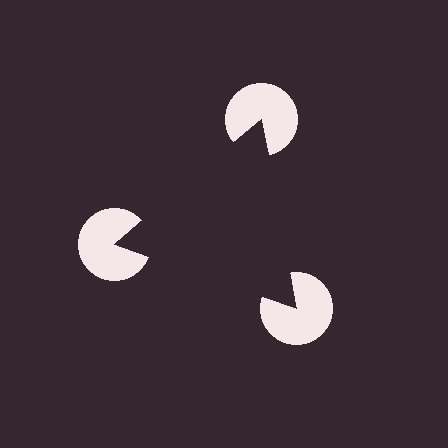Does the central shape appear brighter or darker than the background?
It typically appears slightly darker than the background, even though no actual brightness change is drawn.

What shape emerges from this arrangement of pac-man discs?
An illusory triangle — its edges are inferred from the aligned wedge cuts in the pac-man discs, not physically drawn.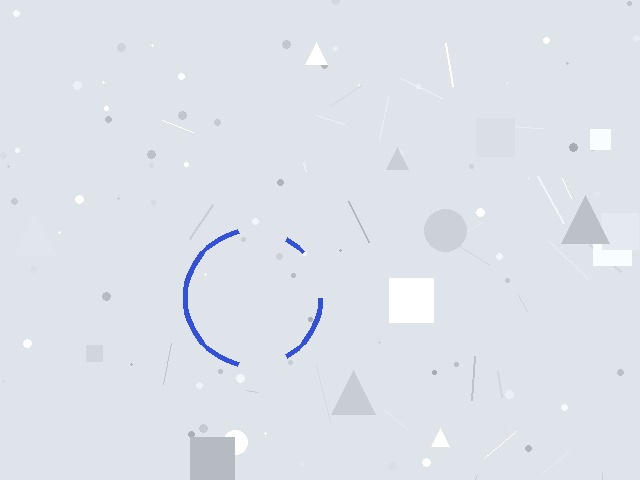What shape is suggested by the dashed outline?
The dashed outline suggests a circle.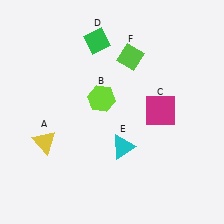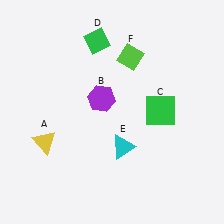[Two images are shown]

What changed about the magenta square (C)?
In Image 1, C is magenta. In Image 2, it changed to green.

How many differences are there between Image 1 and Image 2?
There are 2 differences between the two images.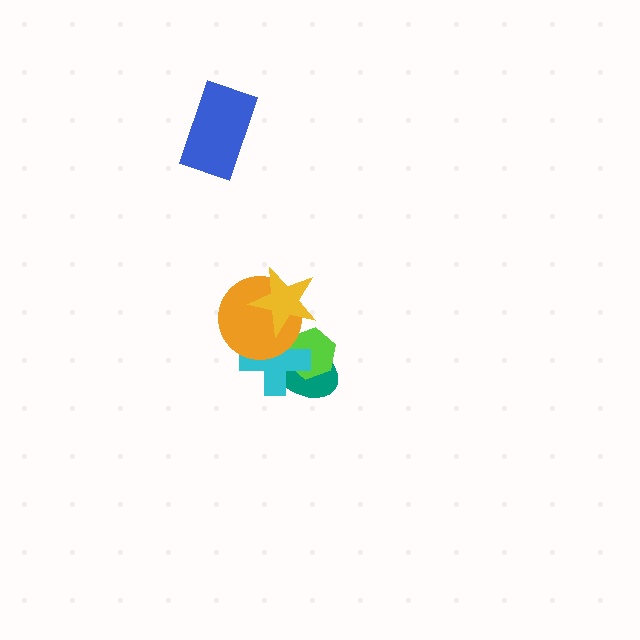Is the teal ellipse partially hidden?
Yes, it is partially covered by another shape.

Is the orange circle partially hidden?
Yes, it is partially covered by another shape.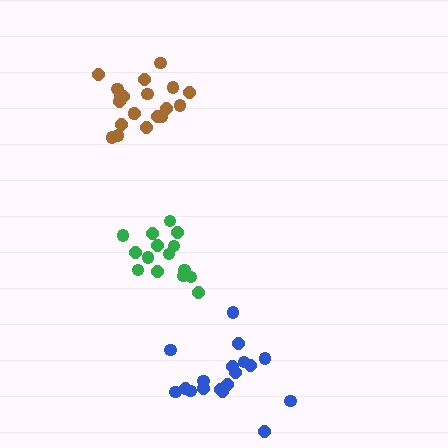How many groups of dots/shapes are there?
There are 3 groups.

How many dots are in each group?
Group 1: 15 dots, Group 2: 18 dots, Group 3: 20 dots (53 total).